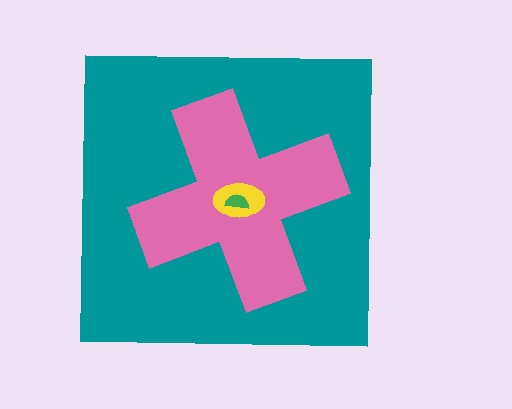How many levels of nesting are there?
4.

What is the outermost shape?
The teal square.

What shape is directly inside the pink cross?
The yellow ellipse.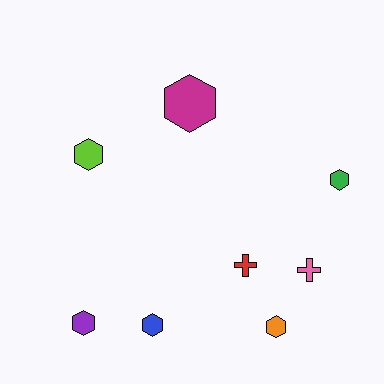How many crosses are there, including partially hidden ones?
There are 2 crosses.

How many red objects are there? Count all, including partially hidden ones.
There is 1 red object.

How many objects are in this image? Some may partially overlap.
There are 8 objects.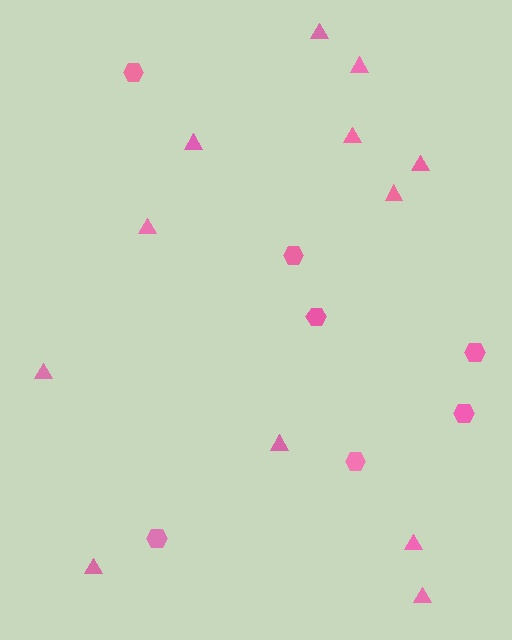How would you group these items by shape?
There are 2 groups: one group of hexagons (7) and one group of triangles (12).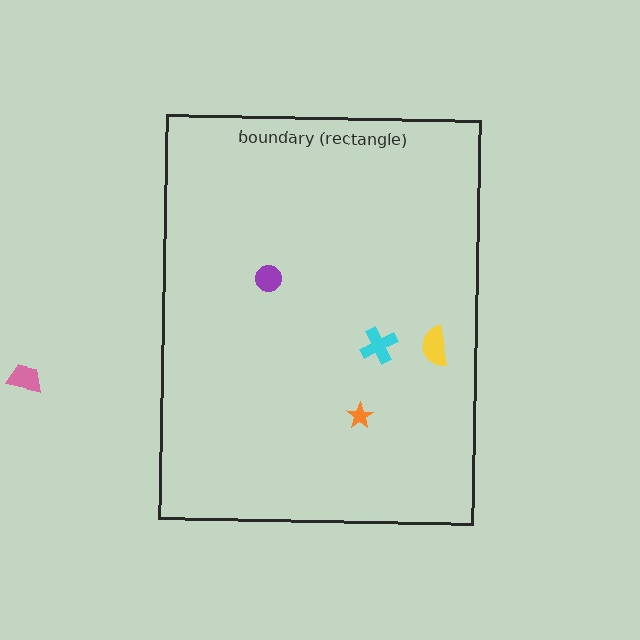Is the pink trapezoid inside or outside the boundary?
Outside.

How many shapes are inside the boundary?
4 inside, 1 outside.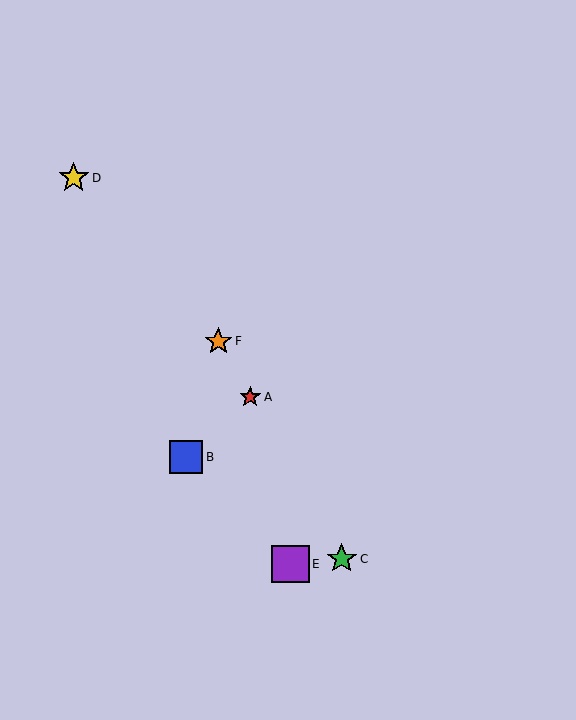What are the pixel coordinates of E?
Object E is at (291, 564).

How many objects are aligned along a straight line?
3 objects (A, C, F) are aligned along a straight line.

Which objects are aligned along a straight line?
Objects A, C, F are aligned along a straight line.